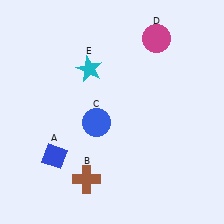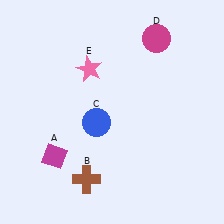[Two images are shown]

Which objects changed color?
A changed from blue to magenta. E changed from cyan to pink.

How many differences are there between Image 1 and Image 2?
There are 2 differences between the two images.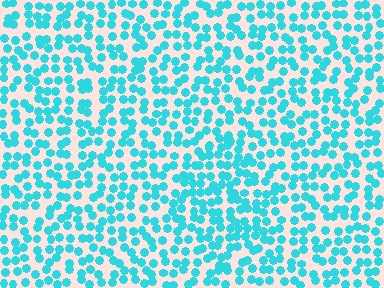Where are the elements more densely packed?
The elements are more densely packed inside the diamond boundary.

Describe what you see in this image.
The image contains small cyan elements arranged at two different densities. A diamond-shaped region is visible where the elements are more densely packed than the surrounding area.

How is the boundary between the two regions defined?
The boundary is defined by a change in element density (approximately 1.4x ratio). All elements are the same color, size, and shape.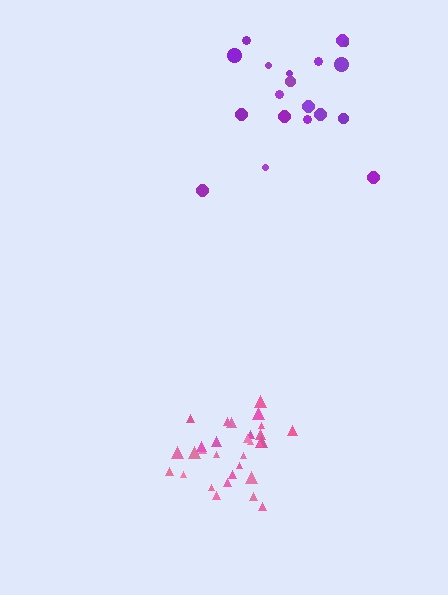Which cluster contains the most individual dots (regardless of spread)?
Pink (30).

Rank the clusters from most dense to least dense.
pink, purple.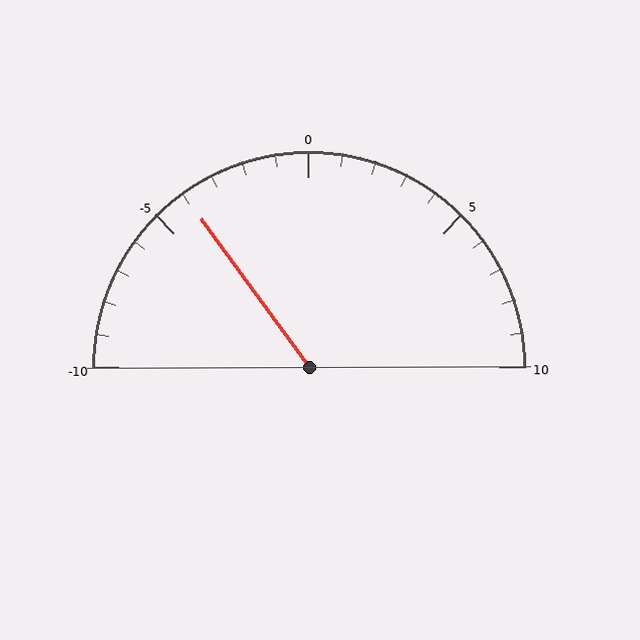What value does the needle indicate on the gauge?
The needle indicates approximately -4.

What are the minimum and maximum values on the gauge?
The gauge ranges from -10 to 10.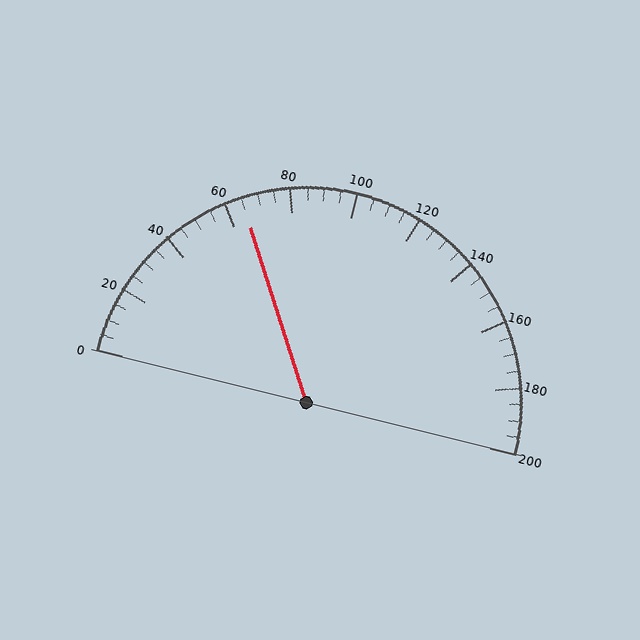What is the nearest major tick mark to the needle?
The nearest major tick mark is 60.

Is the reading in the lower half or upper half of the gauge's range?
The reading is in the lower half of the range (0 to 200).